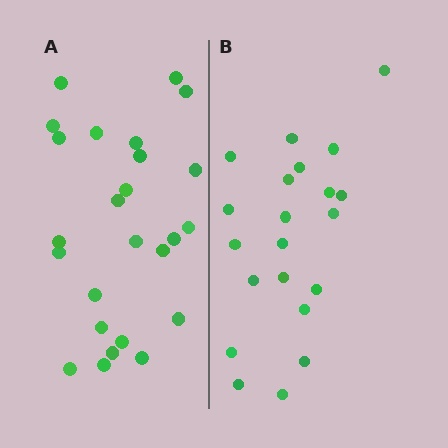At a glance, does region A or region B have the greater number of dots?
Region A (the left region) has more dots.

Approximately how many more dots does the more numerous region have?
Region A has about 4 more dots than region B.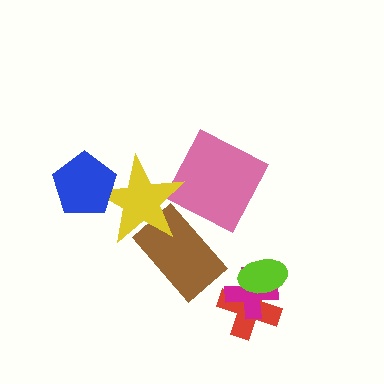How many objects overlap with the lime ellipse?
2 objects overlap with the lime ellipse.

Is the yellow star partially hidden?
Yes, it is partially covered by another shape.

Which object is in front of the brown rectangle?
The yellow star is in front of the brown rectangle.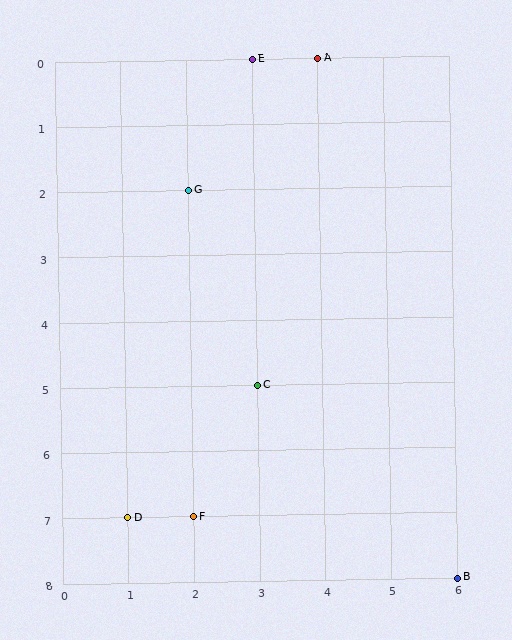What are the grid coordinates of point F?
Point F is at grid coordinates (2, 7).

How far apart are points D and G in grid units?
Points D and G are 1 column and 5 rows apart (about 5.1 grid units diagonally).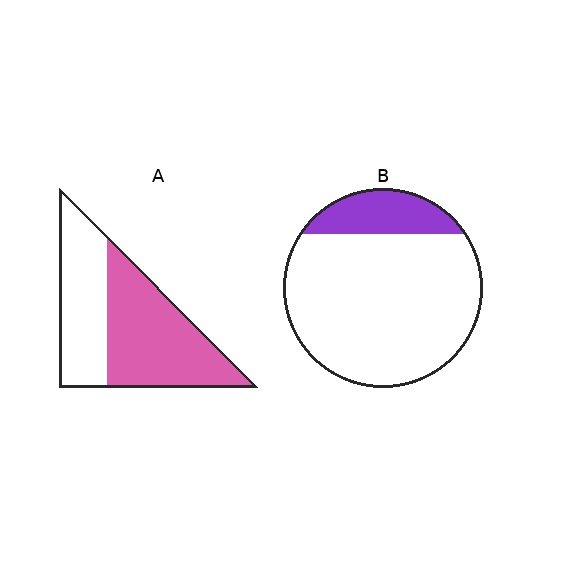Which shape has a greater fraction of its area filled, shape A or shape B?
Shape A.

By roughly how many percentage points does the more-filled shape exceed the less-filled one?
By roughly 40 percentage points (A over B).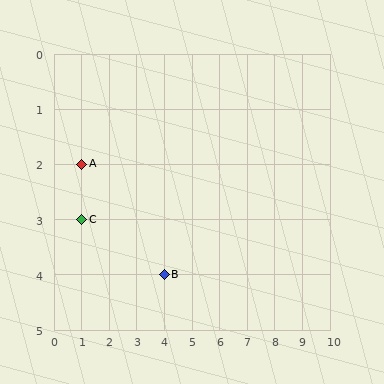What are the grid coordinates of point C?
Point C is at grid coordinates (1, 3).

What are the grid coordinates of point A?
Point A is at grid coordinates (1, 2).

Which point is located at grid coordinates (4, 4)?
Point B is at (4, 4).